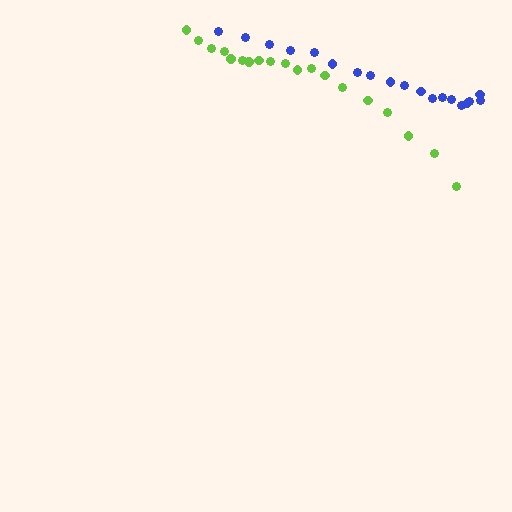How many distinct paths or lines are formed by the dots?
There are 2 distinct paths.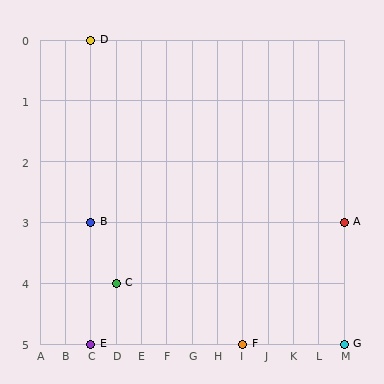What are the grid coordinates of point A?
Point A is at grid coordinates (M, 3).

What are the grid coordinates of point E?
Point E is at grid coordinates (C, 5).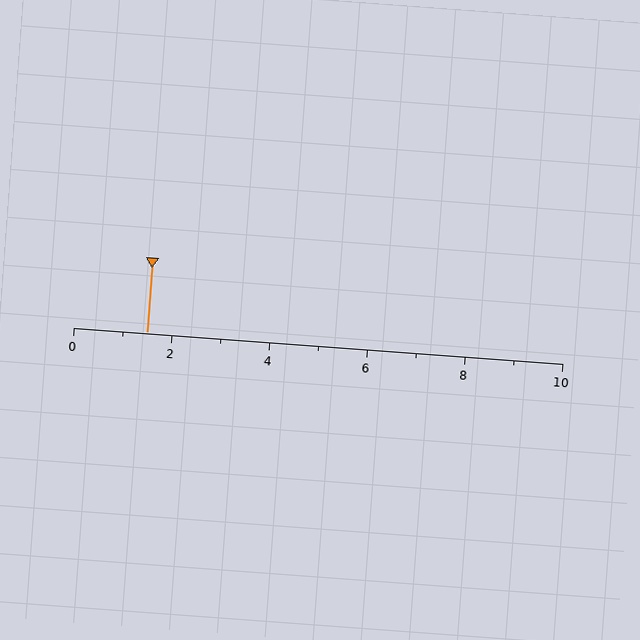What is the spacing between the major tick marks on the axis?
The major ticks are spaced 2 apart.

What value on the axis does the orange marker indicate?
The marker indicates approximately 1.5.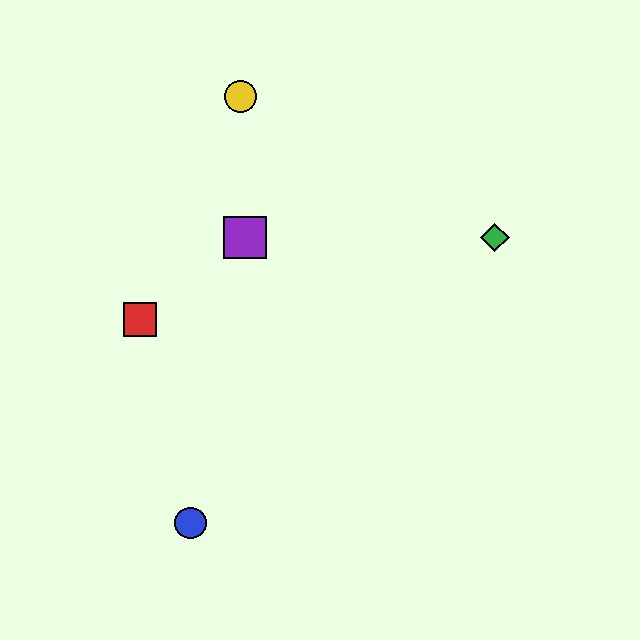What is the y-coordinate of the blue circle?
The blue circle is at y≈523.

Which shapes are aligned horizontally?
The green diamond, the purple square are aligned horizontally.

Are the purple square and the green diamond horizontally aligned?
Yes, both are at y≈237.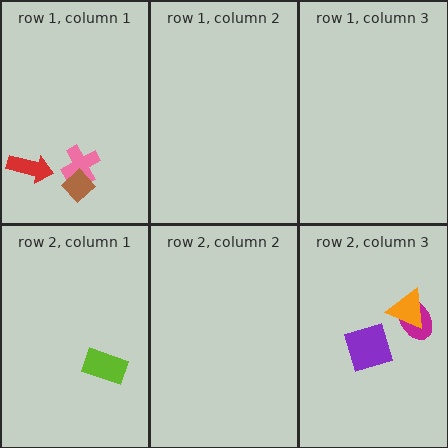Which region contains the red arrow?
The row 1, column 1 region.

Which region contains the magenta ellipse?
The row 2, column 3 region.